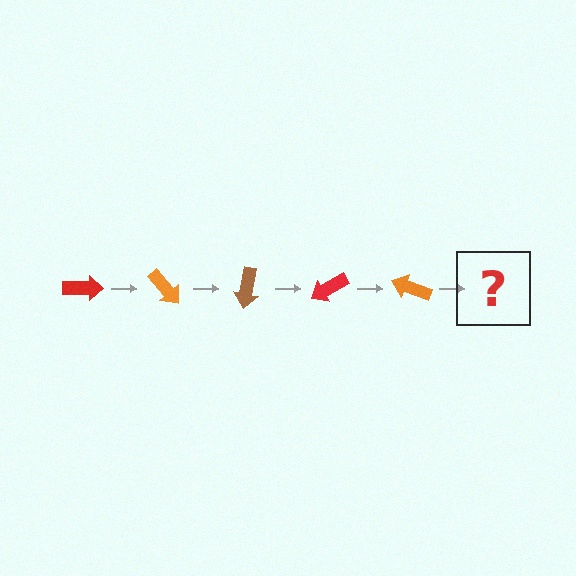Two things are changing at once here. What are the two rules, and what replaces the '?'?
The two rules are that it rotates 50 degrees each step and the color cycles through red, orange, and brown. The '?' should be a brown arrow, rotated 250 degrees from the start.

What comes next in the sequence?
The next element should be a brown arrow, rotated 250 degrees from the start.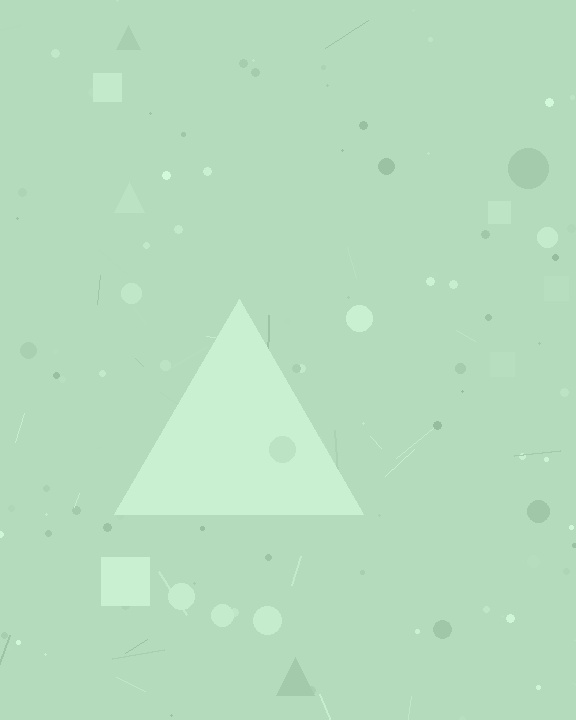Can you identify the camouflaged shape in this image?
The camouflaged shape is a triangle.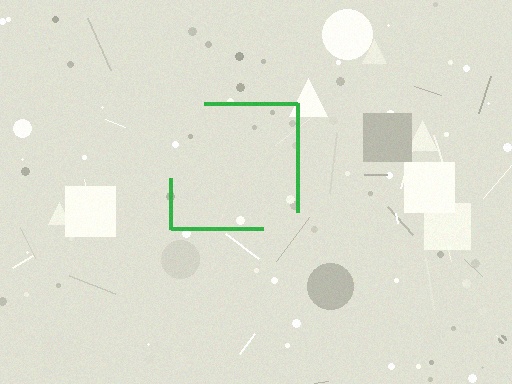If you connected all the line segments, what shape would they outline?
They would outline a square.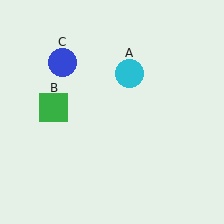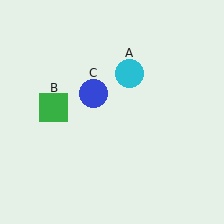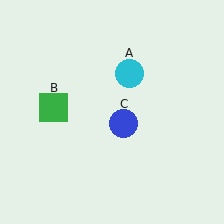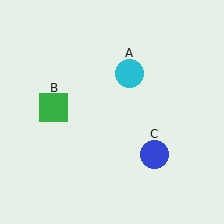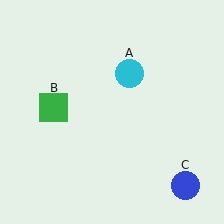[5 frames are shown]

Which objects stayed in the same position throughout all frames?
Cyan circle (object A) and green square (object B) remained stationary.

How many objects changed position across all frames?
1 object changed position: blue circle (object C).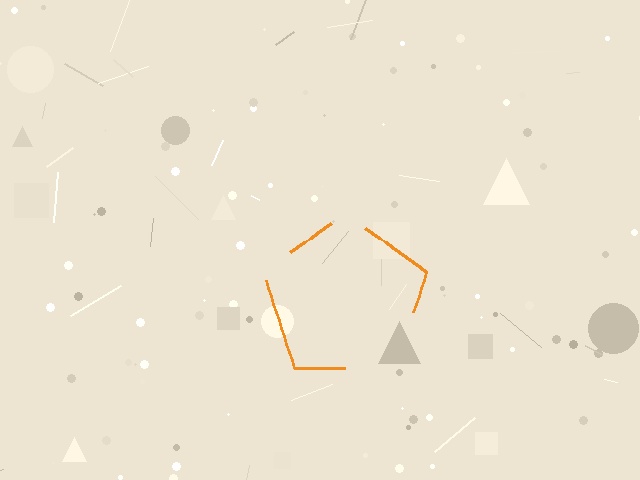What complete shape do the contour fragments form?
The contour fragments form a pentagon.